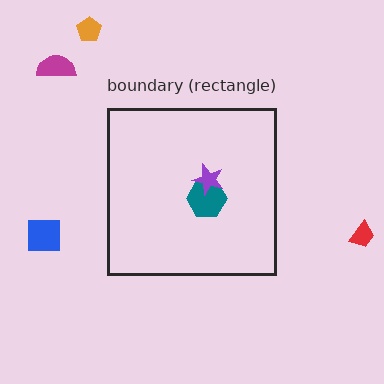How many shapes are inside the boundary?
2 inside, 4 outside.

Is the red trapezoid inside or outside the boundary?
Outside.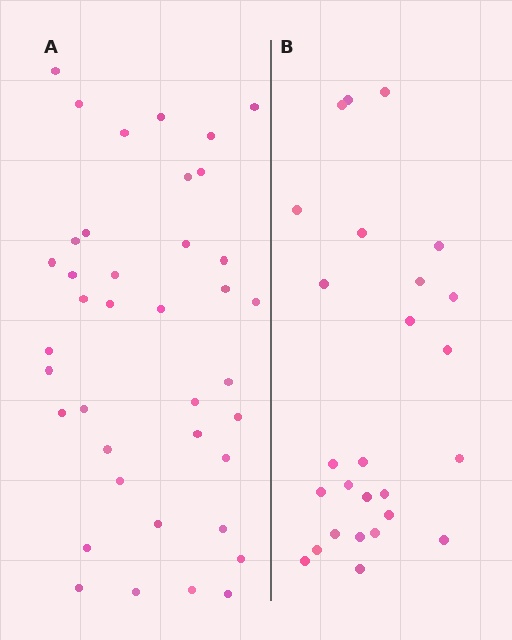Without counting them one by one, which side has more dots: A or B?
Region A (the left region) has more dots.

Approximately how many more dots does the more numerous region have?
Region A has approximately 15 more dots than region B.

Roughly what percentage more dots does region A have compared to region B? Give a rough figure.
About 50% more.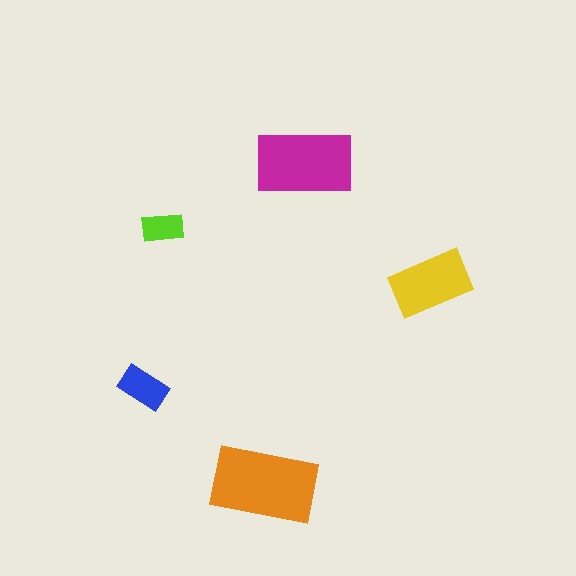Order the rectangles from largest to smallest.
the orange one, the magenta one, the yellow one, the blue one, the lime one.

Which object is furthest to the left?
The blue rectangle is leftmost.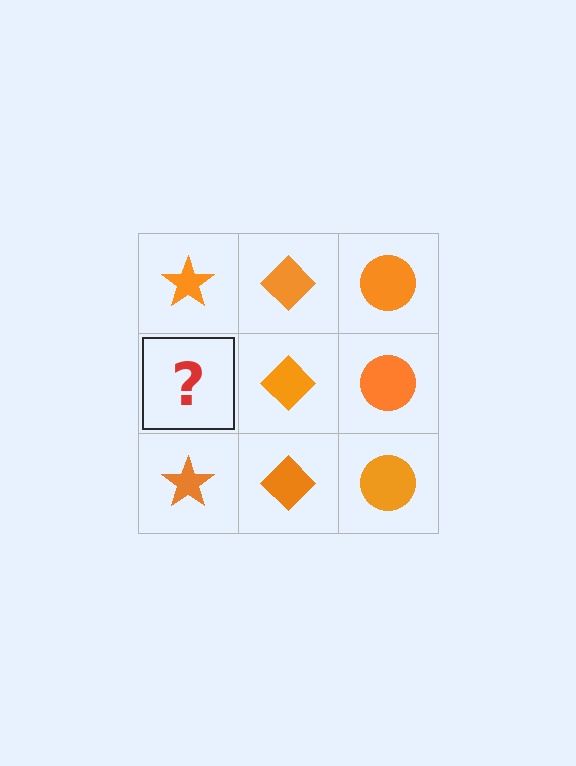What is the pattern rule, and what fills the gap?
The rule is that each column has a consistent shape. The gap should be filled with an orange star.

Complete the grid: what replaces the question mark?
The question mark should be replaced with an orange star.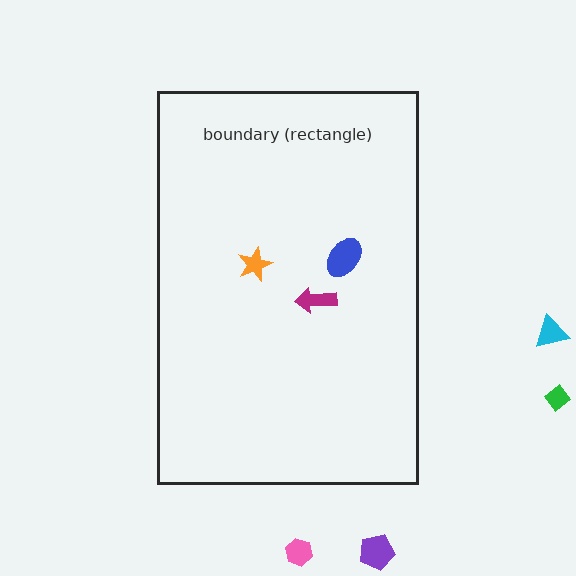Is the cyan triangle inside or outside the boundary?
Outside.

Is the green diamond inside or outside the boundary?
Outside.